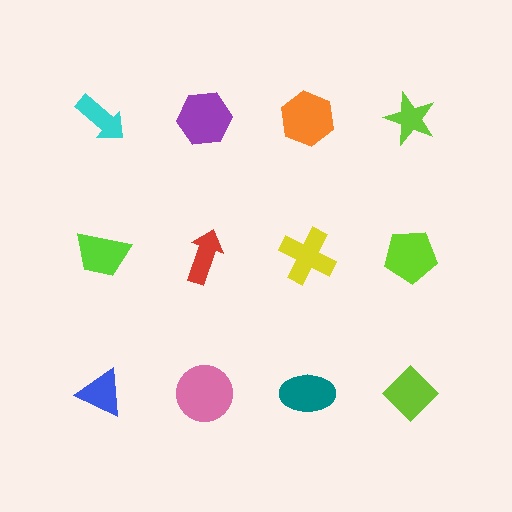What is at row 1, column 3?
An orange hexagon.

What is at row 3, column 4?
A lime diamond.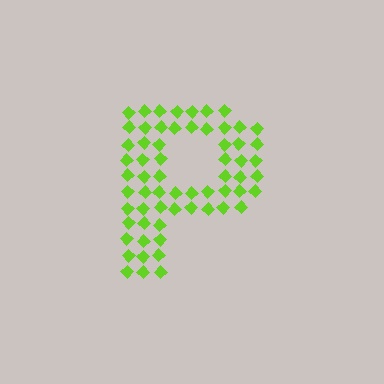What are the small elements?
The small elements are diamonds.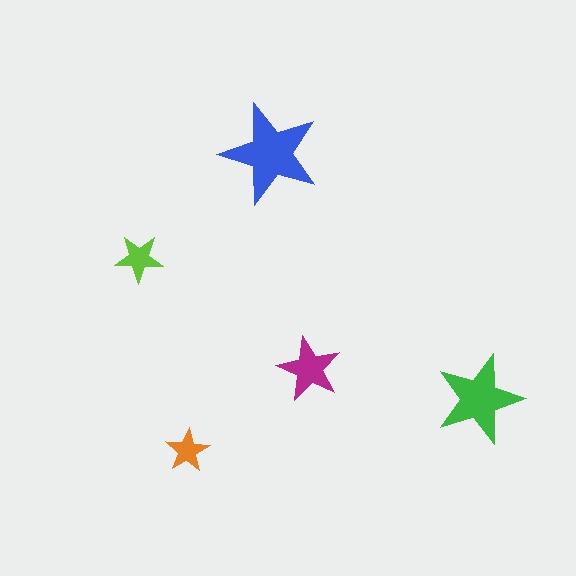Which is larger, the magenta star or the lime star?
The magenta one.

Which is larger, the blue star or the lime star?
The blue one.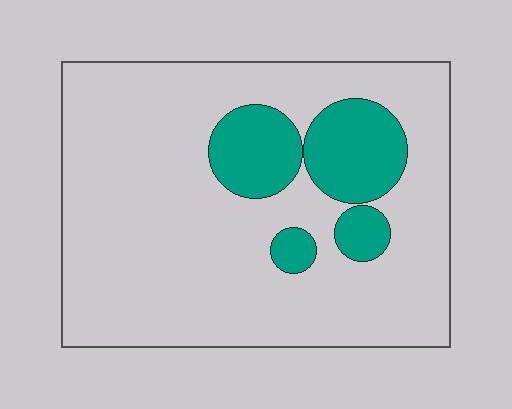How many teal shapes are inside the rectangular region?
4.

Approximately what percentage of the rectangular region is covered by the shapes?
Approximately 20%.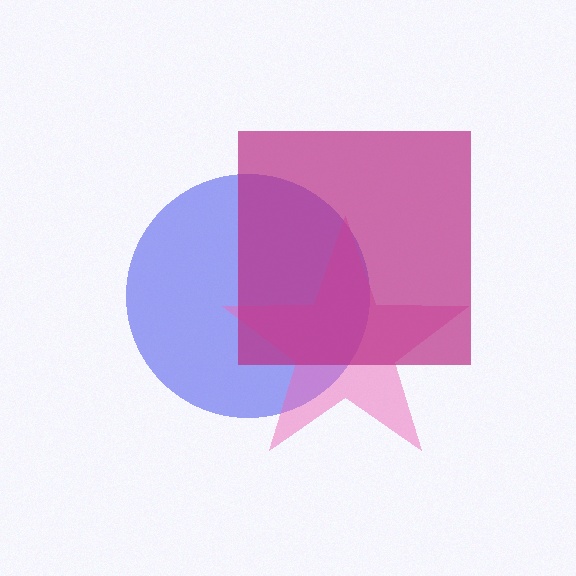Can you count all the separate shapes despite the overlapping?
Yes, there are 3 separate shapes.